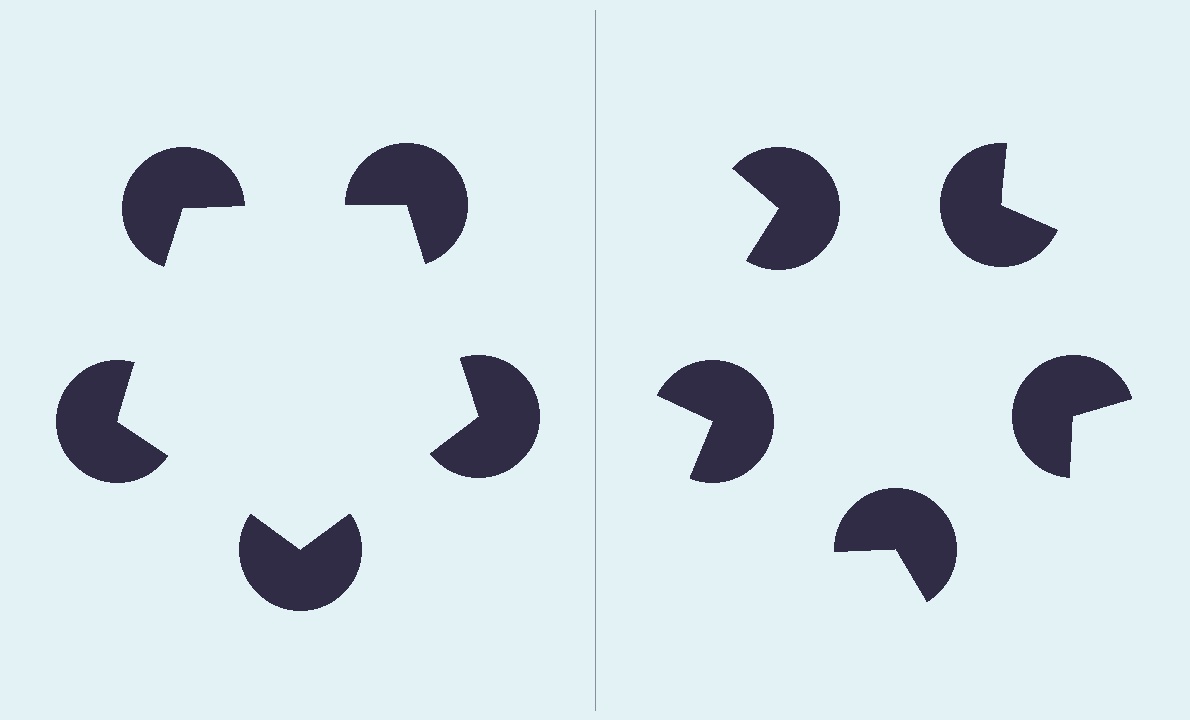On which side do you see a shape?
An illusory pentagon appears on the left side. On the right side the wedge cuts are rotated, so no coherent shape forms.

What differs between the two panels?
The pac-man discs are positioned identically on both sides; only the wedge orientations differ. On the left they align to a pentagon; on the right they are misaligned.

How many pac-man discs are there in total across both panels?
10 — 5 on each side.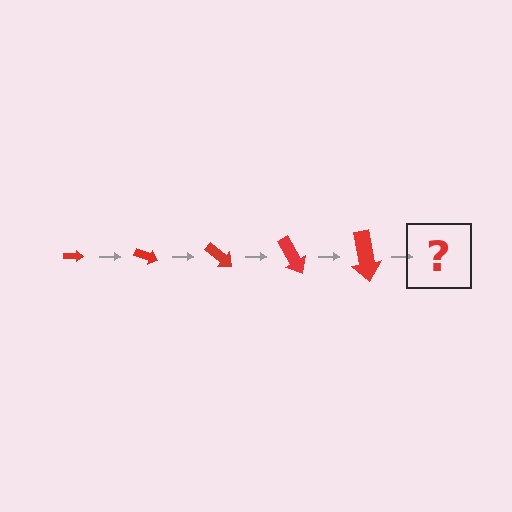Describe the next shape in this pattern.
It should be an arrow, larger than the previous one and rotated 100 degrees from the start.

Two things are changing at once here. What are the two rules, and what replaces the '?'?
The two rules are that the arrow grows larger each step and it rotates 20 degrees each step. The '?' should be an arrow, larger than the previous one and rotated 100 degrees from the start.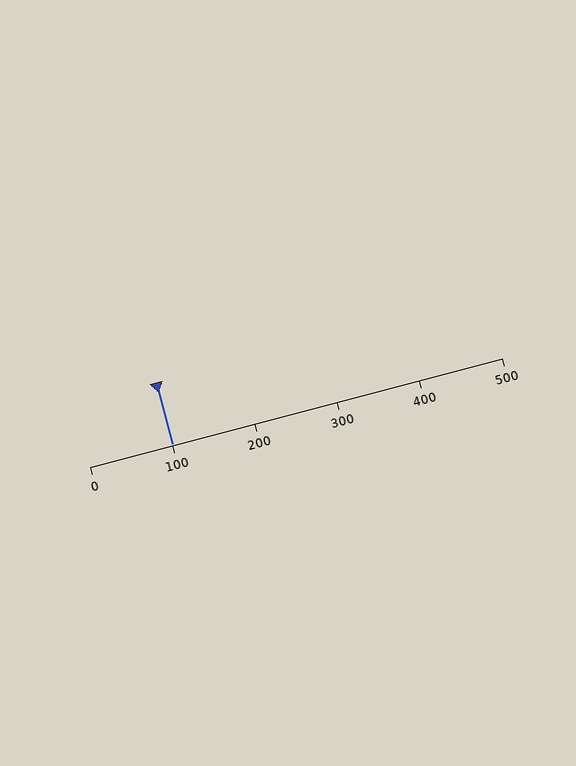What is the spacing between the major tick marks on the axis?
The major ticks are spaced 100 apart.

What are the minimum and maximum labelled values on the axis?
The axis runs from 0 to 500.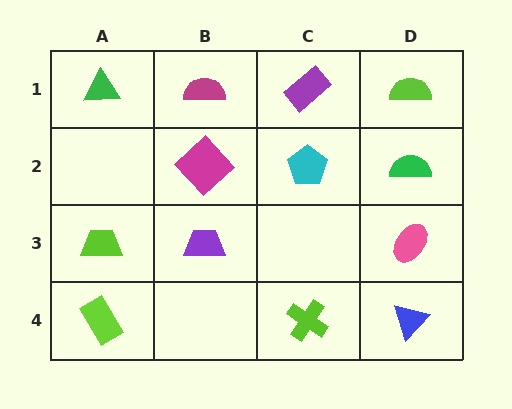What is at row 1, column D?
A lime semicircle.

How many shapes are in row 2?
3 shapes.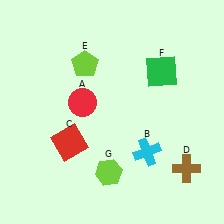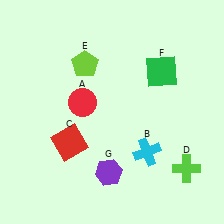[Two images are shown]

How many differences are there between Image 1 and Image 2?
There are 2 differences between the two images.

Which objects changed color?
D changed from brown to lime. G changed from lime to purple.